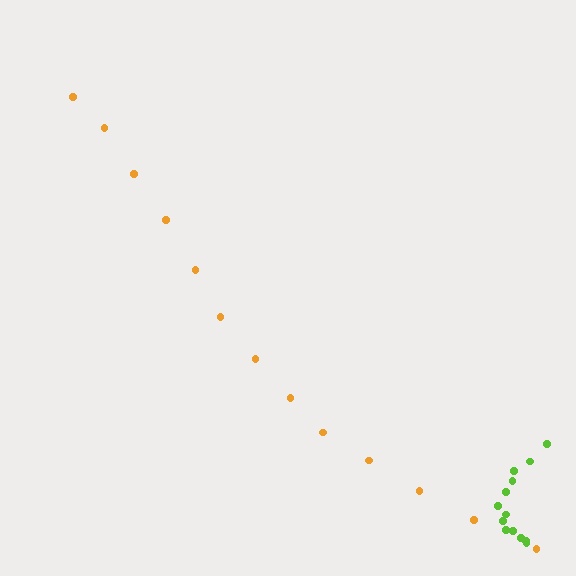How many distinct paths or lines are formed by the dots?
There are 2 distinct paths.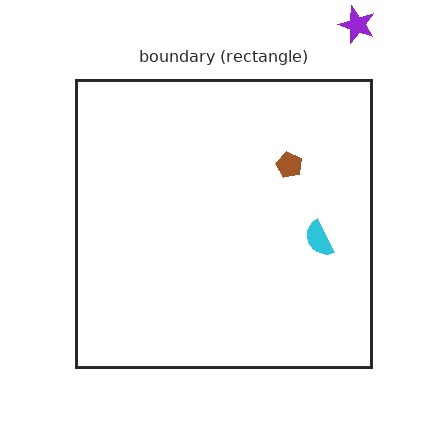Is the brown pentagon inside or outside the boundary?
Inside.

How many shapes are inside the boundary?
2 inside, 1 outside.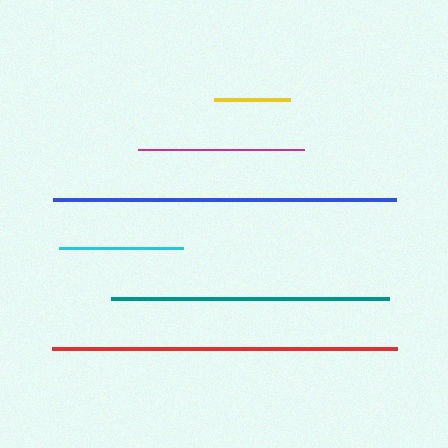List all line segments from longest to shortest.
From longest to shortest: red, blue, teal, magenta, cyan, yellow.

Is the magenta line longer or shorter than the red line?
The red line is longer than the magenta line.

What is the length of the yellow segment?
The yellow segment is approximately 77 pixels long.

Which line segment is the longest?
The red line is the longest at approximately 345 pixels.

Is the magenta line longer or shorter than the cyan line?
The magenta line is longer than the cyan line.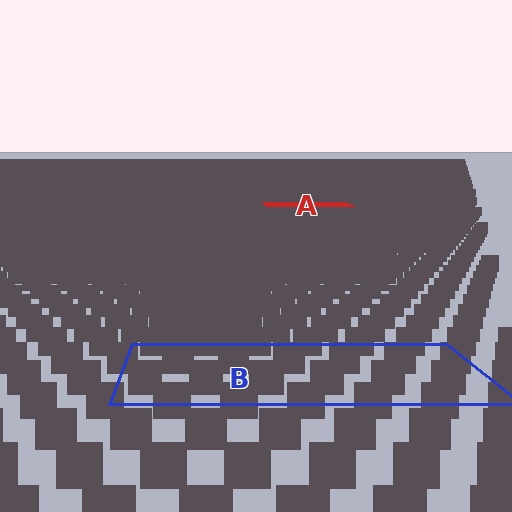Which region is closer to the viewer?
Region B is closer. The texture elements there are larger and more spread out.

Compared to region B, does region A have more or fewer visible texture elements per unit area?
Region A has more texture elements per unit area — they are packed more densely because it is farther away.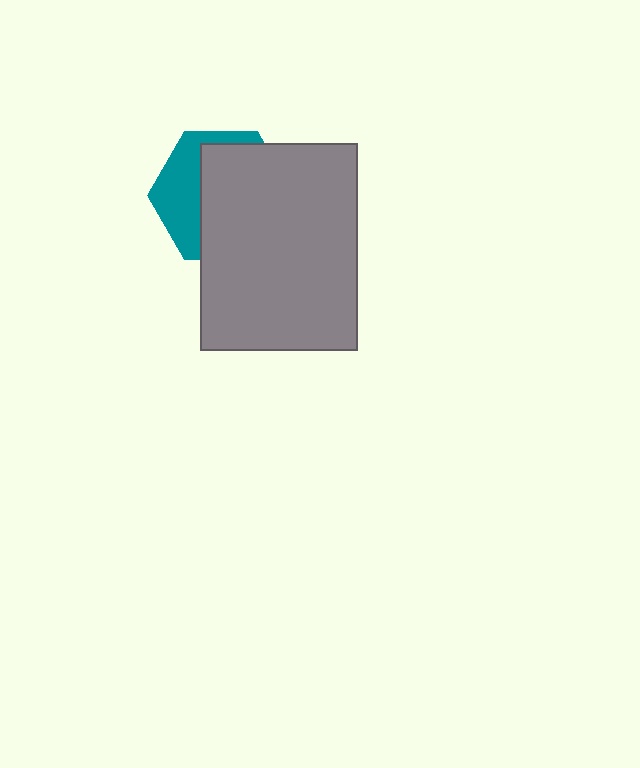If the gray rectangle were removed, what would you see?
You would see the complete teal hexagon.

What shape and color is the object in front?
The object in front is a gray rectangle.